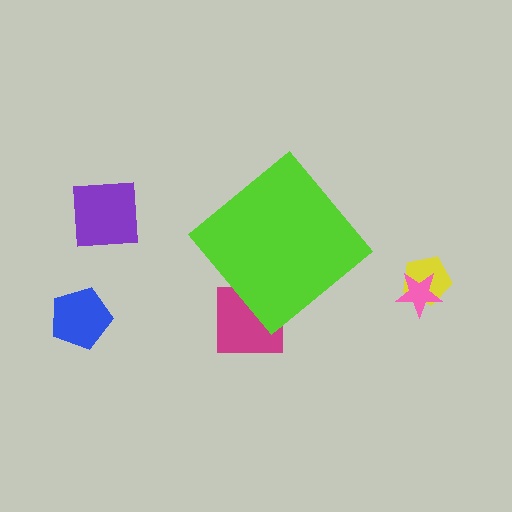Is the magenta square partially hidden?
Yes, the magenta square is partially hidden behind the lime diamond.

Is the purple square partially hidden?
No, the purple square is fully visible.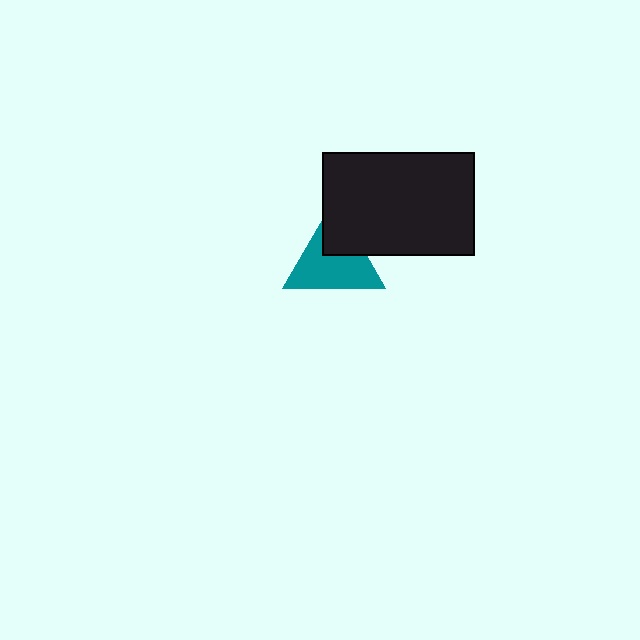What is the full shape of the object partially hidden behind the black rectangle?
The partially hidden object is a teal triangle.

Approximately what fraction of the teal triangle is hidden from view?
Roughly 32% of the teal triangle is hidden behind the black rectangle.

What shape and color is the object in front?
The object in front is a black rectangle.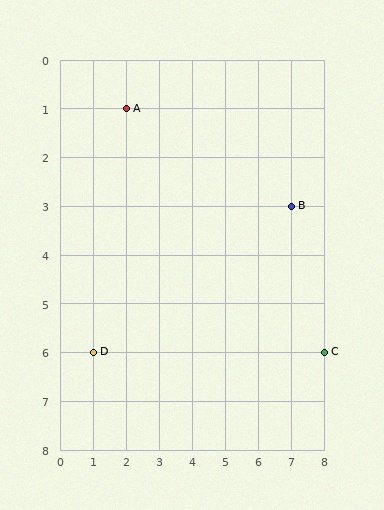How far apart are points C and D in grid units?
Points C and D are 7 columns apart.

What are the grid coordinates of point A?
Point A is at grid coordinates (2, 1).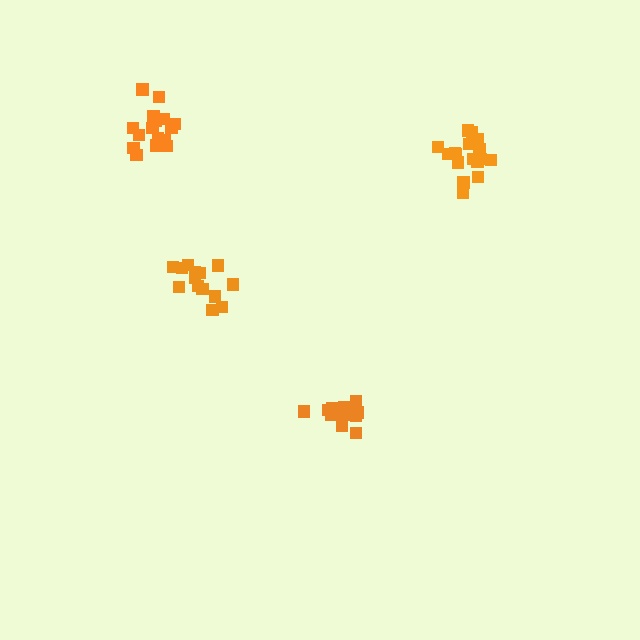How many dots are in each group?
Group 1: 14 dots, Group 2: 14 dots, Group 3: 19 dots, Group 4: 17 dots (64 total).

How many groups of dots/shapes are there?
There are 4 groups.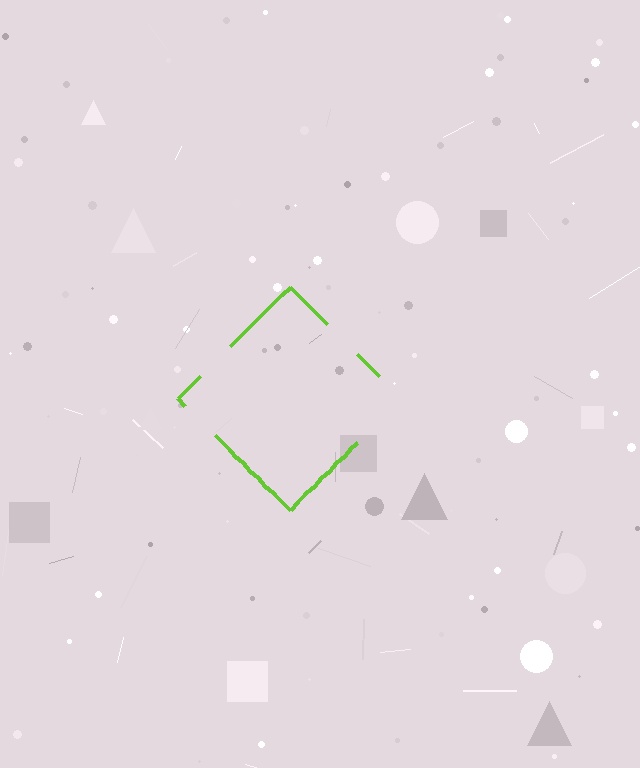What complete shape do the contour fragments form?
The contour fragments form a diamond.